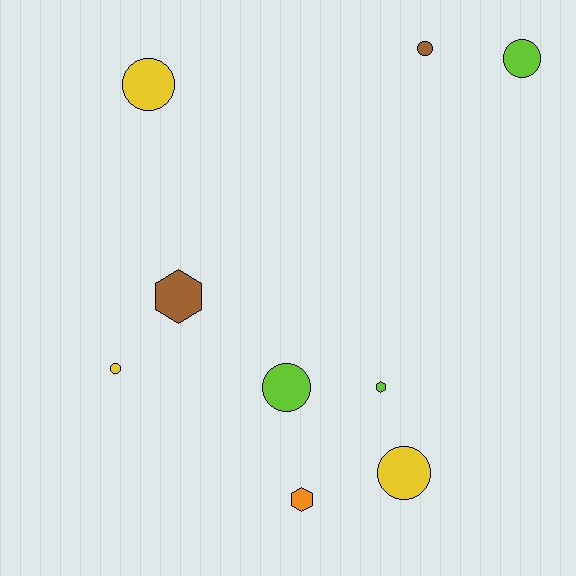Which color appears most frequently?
Lime, with 3 objects.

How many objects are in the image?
There are 9 objects.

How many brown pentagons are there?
There are no brown pentagons.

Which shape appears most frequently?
Circle, with 6 objects.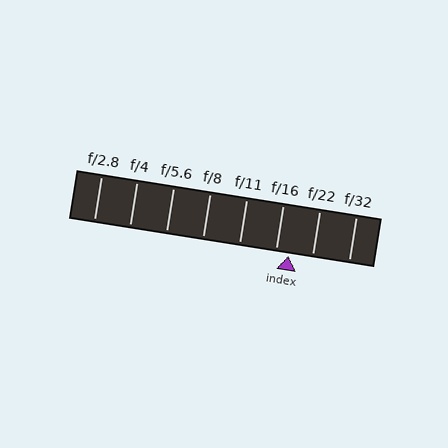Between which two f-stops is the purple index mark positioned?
The index mark is between f/16 and f/22.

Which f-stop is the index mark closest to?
The index mark is closest to f/16.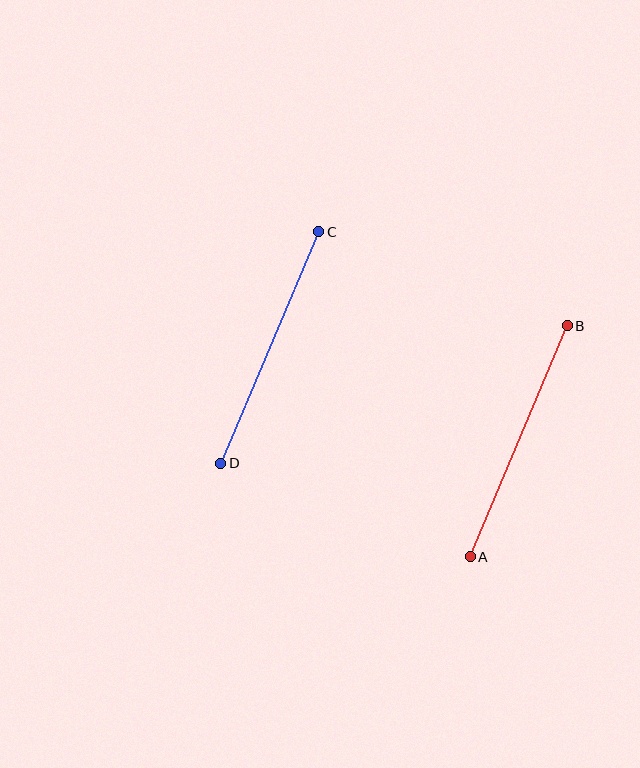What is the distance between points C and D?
The distance is approximately 251 pixels.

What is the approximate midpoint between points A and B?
The midpoint is at approximately (519, 441) pixels.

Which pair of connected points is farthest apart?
Points C and D are farthest apart.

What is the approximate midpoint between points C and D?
The midpoint is at approximately (270, 348) pixels.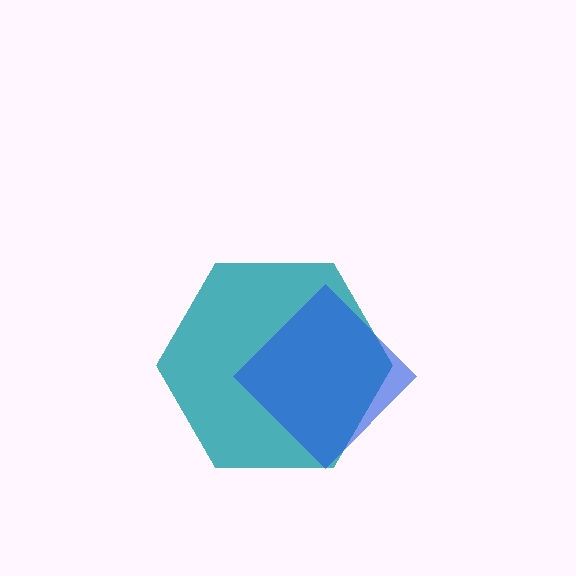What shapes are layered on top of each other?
The layered shapes are: a teal hexagon, a blue diamond.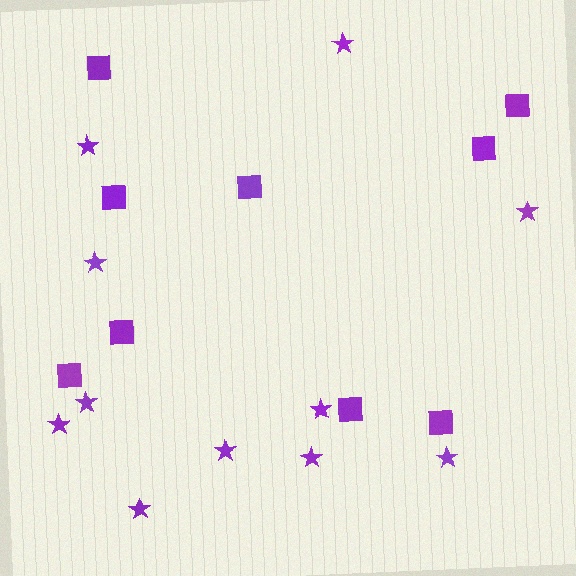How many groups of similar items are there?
There are 2 groups: one group of squares (9) and one group of stars (11).